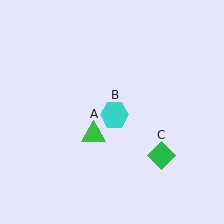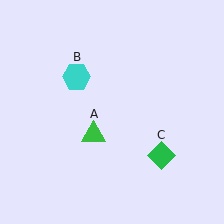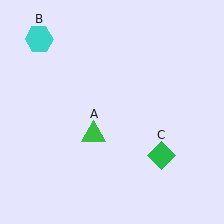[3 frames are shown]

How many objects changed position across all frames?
1 object changed position: cyan hexagon (object B).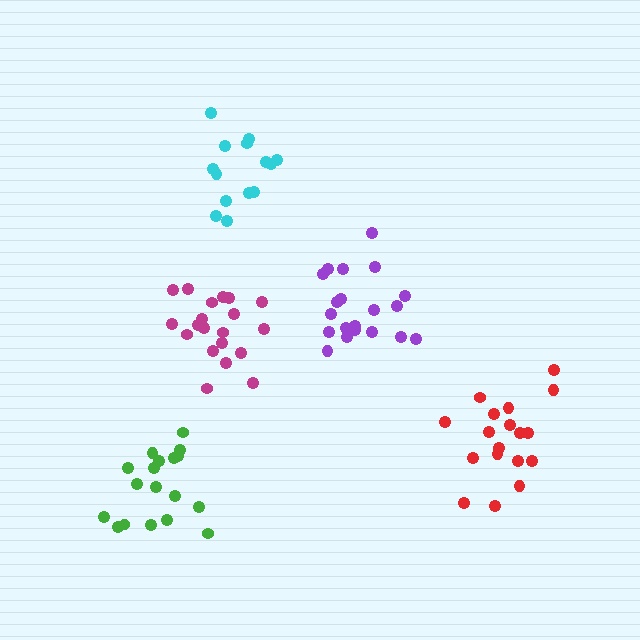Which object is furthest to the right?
The red cluster is rightmost.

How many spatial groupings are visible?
There are 5 spatial groupings.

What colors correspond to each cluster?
The clusters are colored: purple, cyan, green, magenta, red.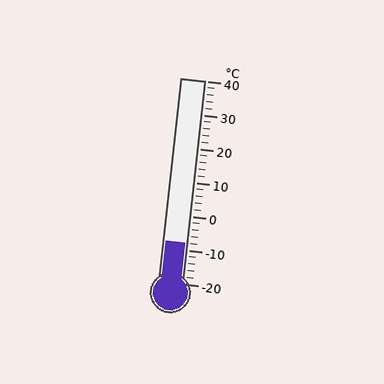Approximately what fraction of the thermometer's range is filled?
The thermometer is filled to approximately 20% of its range.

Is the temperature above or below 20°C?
The temperature is below 20°C.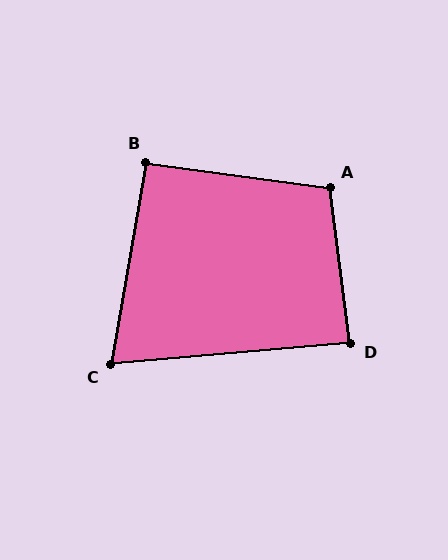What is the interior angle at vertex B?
Approximately 92 degrees (approximately right).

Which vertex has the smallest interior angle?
C, at approximately 75 degrees.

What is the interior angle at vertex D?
Approximately 88 degrees (approximately right).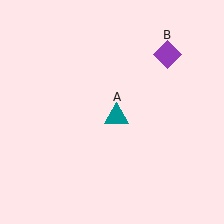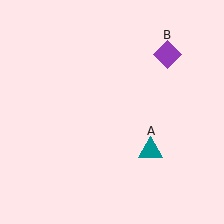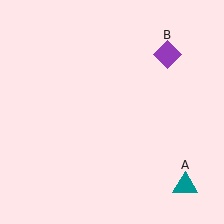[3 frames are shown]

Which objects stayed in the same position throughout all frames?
Purple diamond (object B) remained stationary.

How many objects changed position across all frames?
1 object changed position: teal triangle (object A).